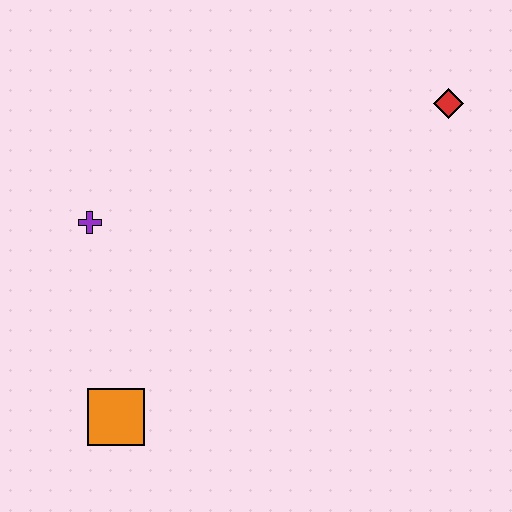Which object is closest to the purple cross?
The orange square is closest to the purple cross.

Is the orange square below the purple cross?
Yes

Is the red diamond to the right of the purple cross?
Yes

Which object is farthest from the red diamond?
The orange square is farthest from the red diamond.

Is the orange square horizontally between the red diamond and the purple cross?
Yes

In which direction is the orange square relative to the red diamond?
The orange square is to the left of the red diamond.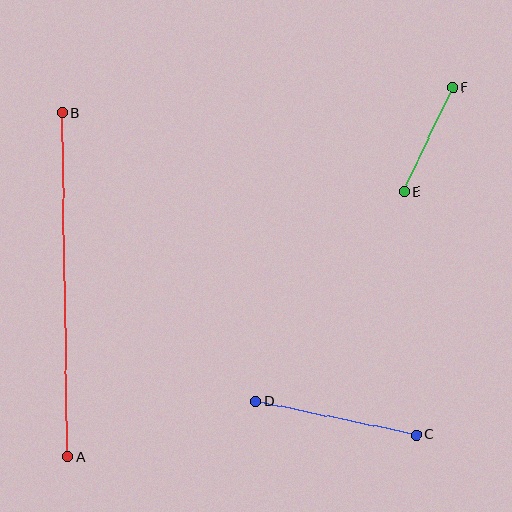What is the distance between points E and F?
The distance is approximately 115 pixels.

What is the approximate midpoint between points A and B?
The midpoint is at approximately (65, 285) pixels.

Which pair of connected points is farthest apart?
Points A and B are farthest apart.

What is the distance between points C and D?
The distance is approximately 164 pixels.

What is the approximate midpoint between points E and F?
The midpoint is at approximately (428, 140) pixels.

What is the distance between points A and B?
The distance is approximately 344 pixels.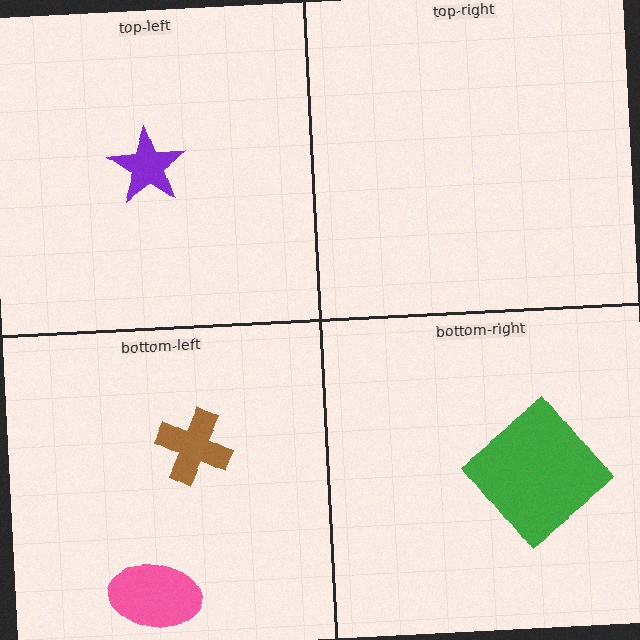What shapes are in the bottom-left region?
The brown cross, the pink ellipse.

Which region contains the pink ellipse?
The bottom-left region.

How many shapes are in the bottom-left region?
2.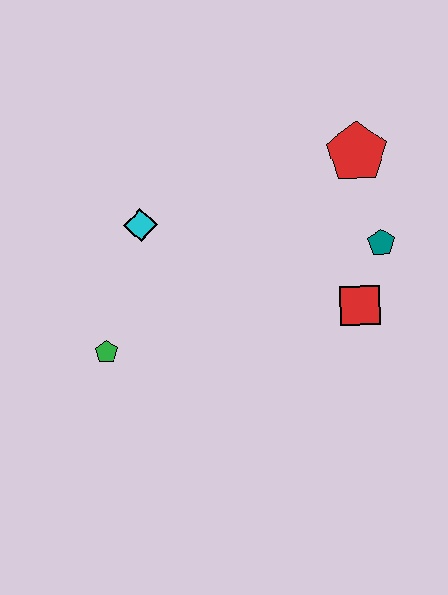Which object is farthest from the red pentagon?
The green pentagon is farthest from the red pentagon.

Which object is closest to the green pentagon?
The cyan diamond is closest to the green pentagon.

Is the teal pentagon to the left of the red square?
No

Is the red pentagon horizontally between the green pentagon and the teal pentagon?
Yes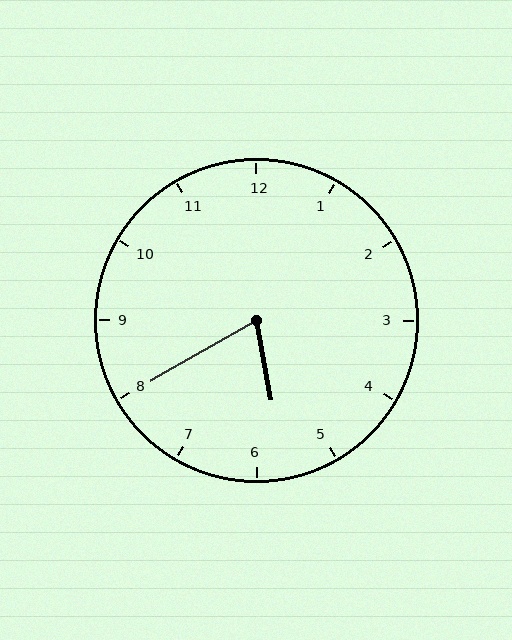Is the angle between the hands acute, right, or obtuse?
It is acute.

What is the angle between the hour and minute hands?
Approximately 70 degrees.